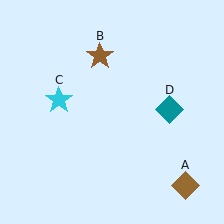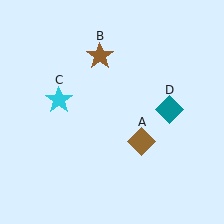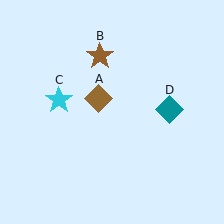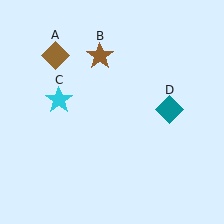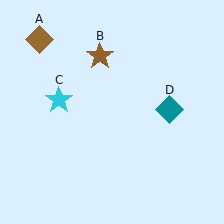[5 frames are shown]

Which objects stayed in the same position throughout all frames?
Brown star (object B) and cyan star (object C) and teal diamond (object D) remained stationary.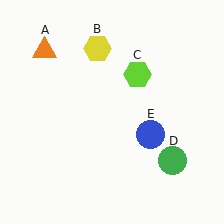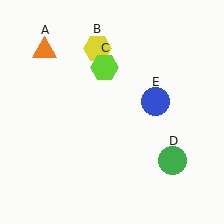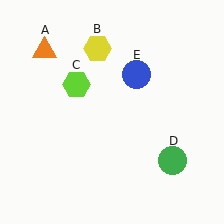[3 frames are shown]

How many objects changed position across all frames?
2 objects changed position: lime hexagon (object C), blue circle (object E).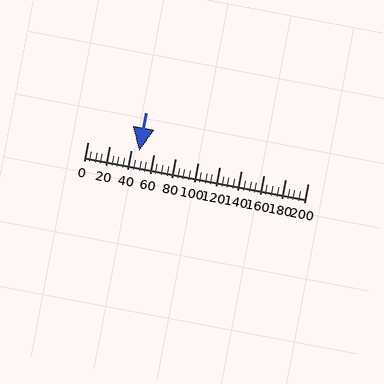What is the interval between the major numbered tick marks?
The major tick marks are spaced 20 units apart.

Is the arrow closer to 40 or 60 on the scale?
The arrow is closer to 40.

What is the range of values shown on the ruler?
The ruler shows values from 0 to 200.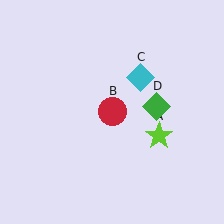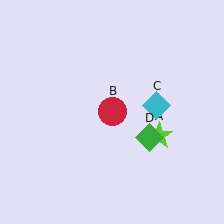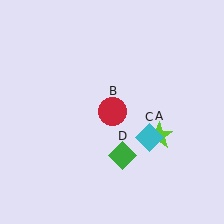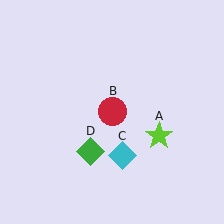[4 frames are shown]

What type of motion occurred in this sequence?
The cyan diamond (object C), green diamond (object D) rotated clockwise around the center of the scene.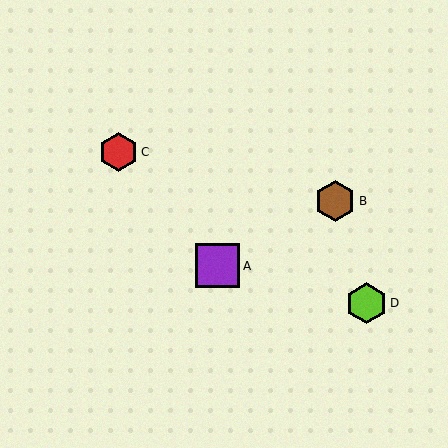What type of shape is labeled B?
Shape B is a brown hexagon.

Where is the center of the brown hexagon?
The center of the brown hexagon is at (335, 201).